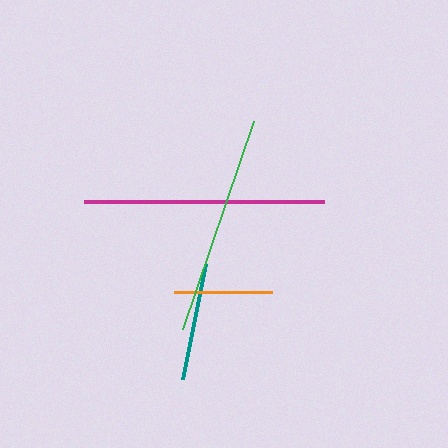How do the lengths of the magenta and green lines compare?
The magenta and green lines are approximately the same length.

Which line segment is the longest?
The magenta line is the longest at approximately 239 pixels.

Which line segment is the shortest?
The orange line is the shortest at approximately 98 pixels.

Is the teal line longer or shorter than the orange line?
The teal line is longer than the orange line.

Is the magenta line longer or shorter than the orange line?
The magenta line is longer than the orange line.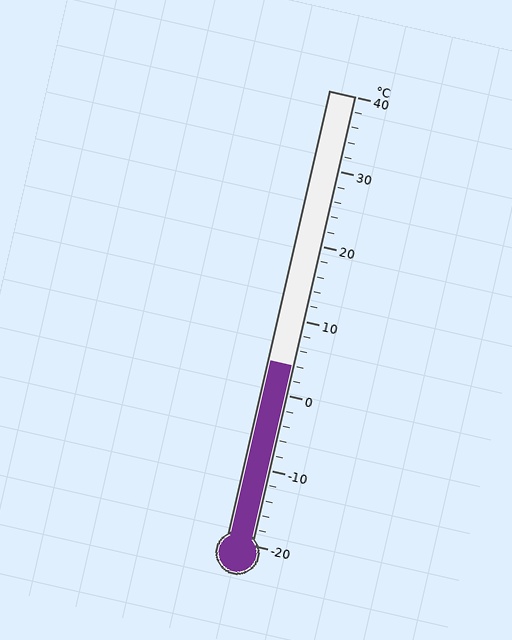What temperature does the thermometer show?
The thermometer shows approximately 4°C.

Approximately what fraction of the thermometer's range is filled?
The thermometer is filled to approximately 40% of its range.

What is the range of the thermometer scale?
The thermometer scale ranges from -20°C to 40°C.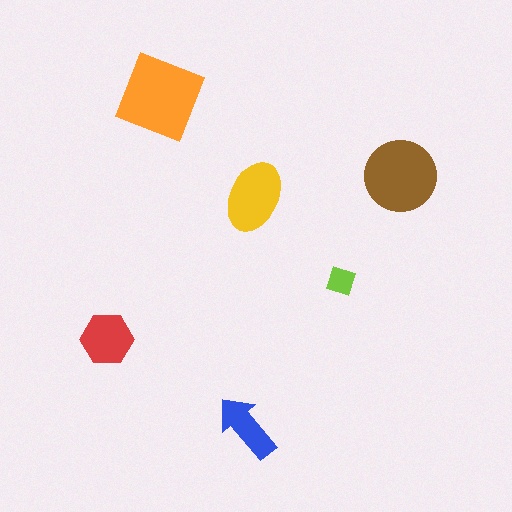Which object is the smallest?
The lime diamond.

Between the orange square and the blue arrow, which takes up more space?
The orange square.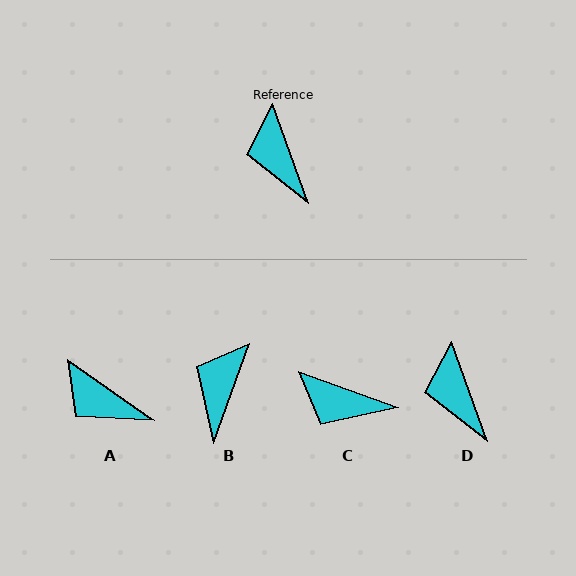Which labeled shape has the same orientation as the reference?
D.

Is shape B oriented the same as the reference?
No, it is off by about 39 degrees.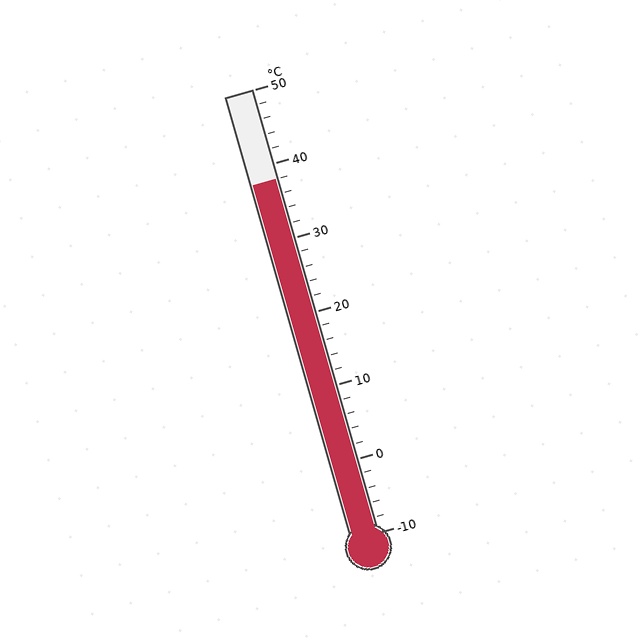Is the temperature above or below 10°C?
The temperature is above 10°C.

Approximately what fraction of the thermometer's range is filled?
The thermometer is filled to approximately 80% of its range.